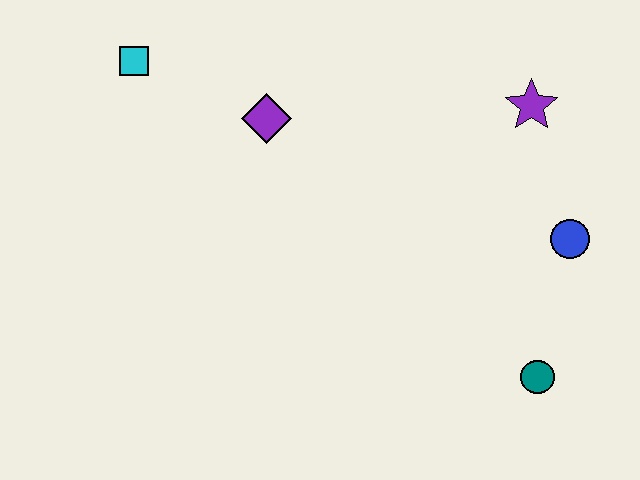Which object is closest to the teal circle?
The blue circle is closest to the teal circle.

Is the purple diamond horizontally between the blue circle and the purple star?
No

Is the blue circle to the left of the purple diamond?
No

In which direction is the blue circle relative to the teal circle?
The blue circle is above the teal circle.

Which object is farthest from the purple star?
The cyan square is farthest from the purple star.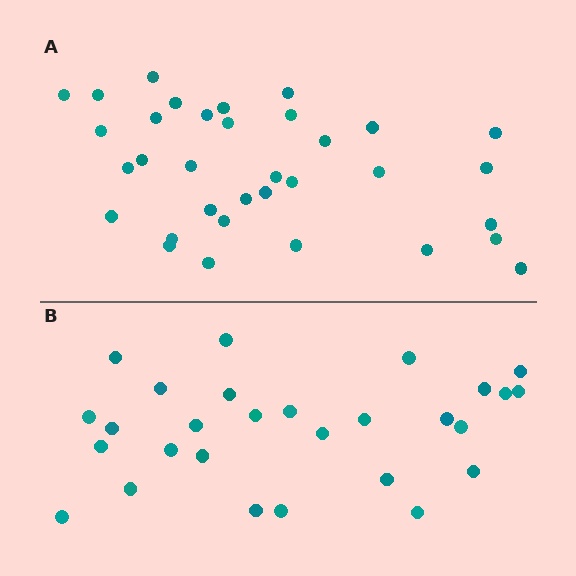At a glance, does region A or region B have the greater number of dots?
Region A (the top region) has more dots.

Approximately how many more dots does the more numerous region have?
Region A has about 6 more dots than region B.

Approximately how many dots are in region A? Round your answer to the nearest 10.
About 30 dots. (The exact count is 34, which rounds to 30.)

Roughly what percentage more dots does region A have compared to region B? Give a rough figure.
About 20% more.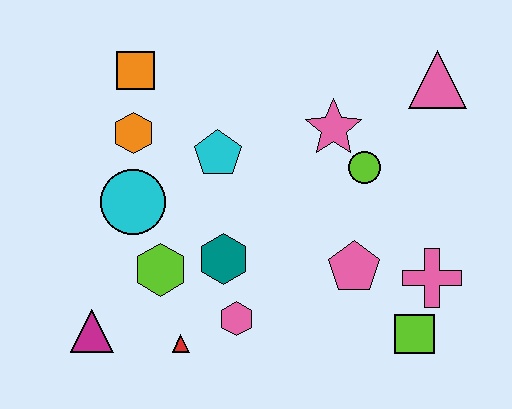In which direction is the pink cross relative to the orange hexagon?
The pink cross is to the right of the orange hexagon.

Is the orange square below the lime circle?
No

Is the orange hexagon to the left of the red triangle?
Yes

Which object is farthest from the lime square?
The orange square is farthest from the lime square.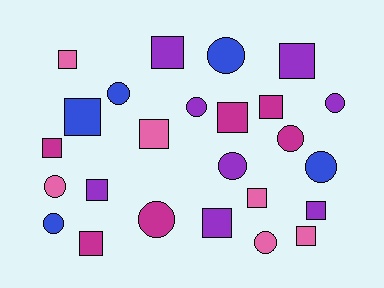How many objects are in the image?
There are 25 objects.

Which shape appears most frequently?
Square, with 14 objects.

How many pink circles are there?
There are 2 pink circles.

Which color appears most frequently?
Purple, with 8 objects.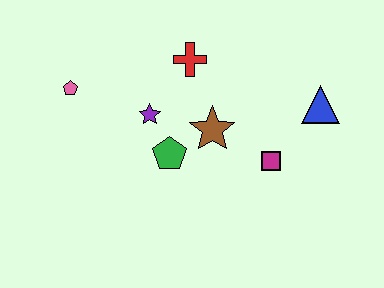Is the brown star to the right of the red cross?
Yes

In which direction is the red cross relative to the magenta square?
The red cross is above the magenta square.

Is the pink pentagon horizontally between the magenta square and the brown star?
No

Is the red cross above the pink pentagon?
Yes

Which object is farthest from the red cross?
The blue triangle is farthest from the red cross.